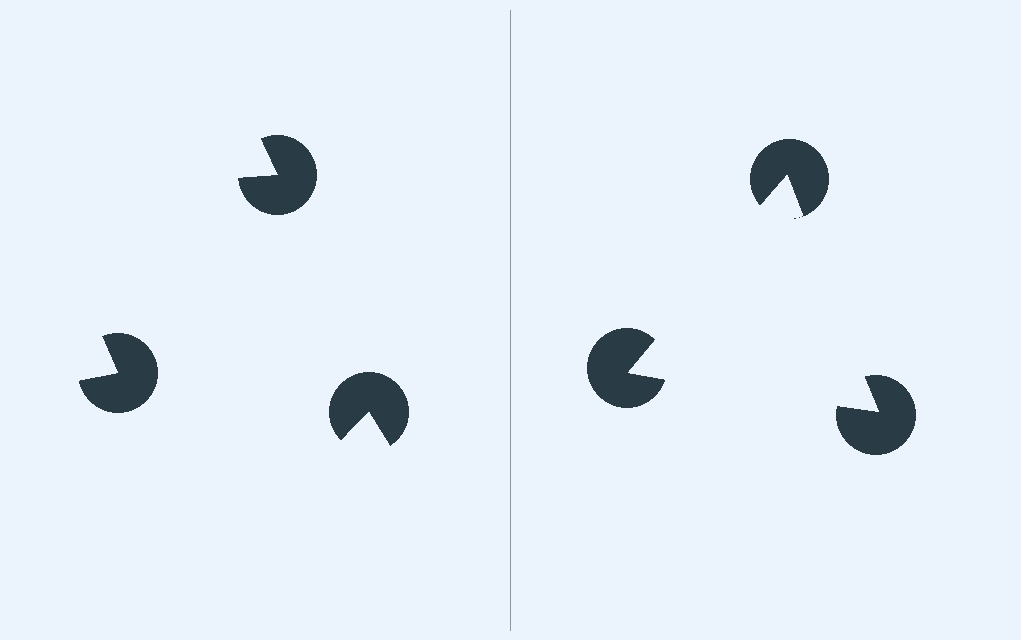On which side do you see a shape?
An illusory triangle appears on the right side. On the left side the wedge cuts are rotated, so no coherent shape forms.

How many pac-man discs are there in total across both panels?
6 — 3 on each side.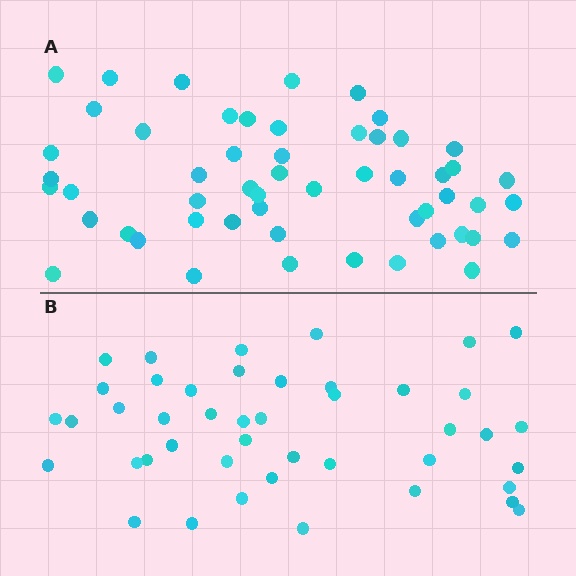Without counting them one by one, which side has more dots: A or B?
Region A (the top region) has more dots.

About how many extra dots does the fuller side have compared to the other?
Region A has roughly 10 or so more dots than region B.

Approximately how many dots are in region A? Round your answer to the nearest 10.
About 50 dots. (The exact count is 54, which rounds to 50.)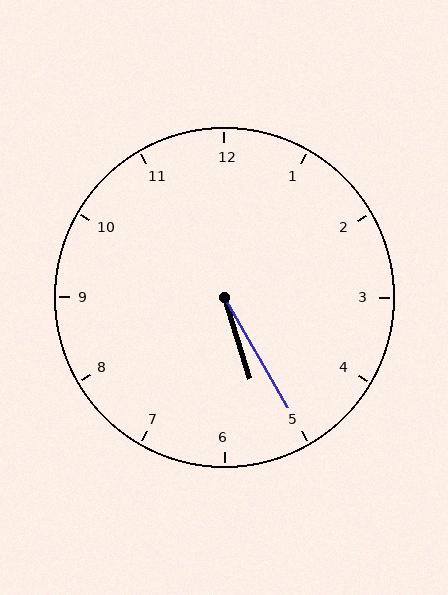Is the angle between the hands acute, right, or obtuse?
It is acute.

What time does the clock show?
5:25.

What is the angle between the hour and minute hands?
Approximately 12 degrees.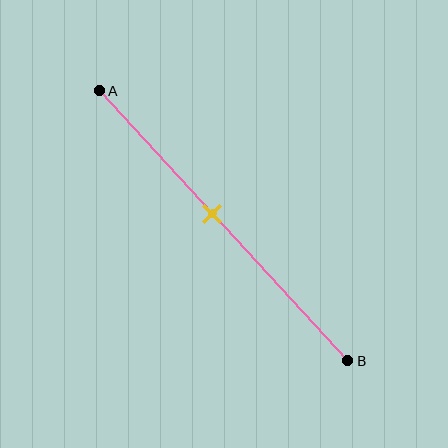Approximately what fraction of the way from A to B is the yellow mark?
The yellow mark is approximately 45% of the way from A to B.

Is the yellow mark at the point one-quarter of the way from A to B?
No, the mark is at about 45% from A, not at the 25% one-quarter point.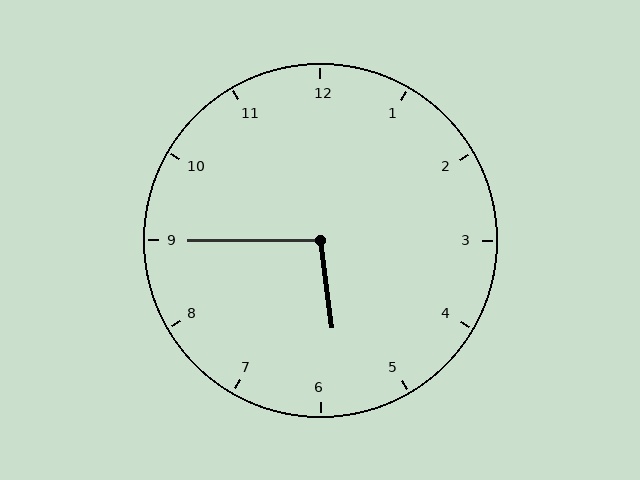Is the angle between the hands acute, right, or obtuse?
It is obtuse.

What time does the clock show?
5:45.